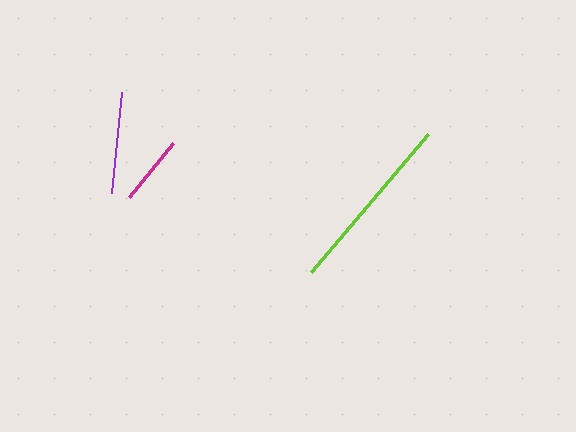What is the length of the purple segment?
The purple segment is approximately 101 pixels long.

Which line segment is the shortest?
The magenta line is the shortest at approximately 69 pixels.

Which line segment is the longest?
The lime line is the longest at approximately 181 pixels.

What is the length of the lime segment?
The lime segment is approximately 181 pixels long.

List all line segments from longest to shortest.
From longest to shortest: lime, purple, magenta.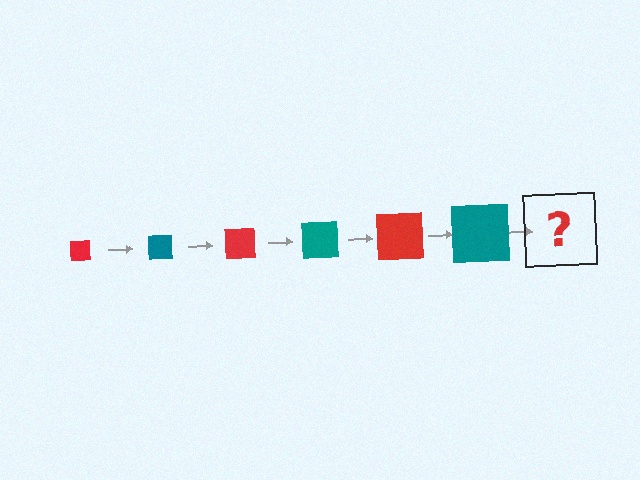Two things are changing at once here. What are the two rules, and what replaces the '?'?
The two rules are that the square grows larger each step and the color cycles through red and teal. The '?' should be a red square, larger than the previous one.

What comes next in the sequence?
The next element should be a red square, larger than the previous one.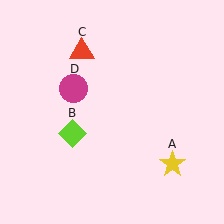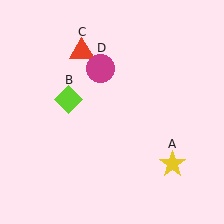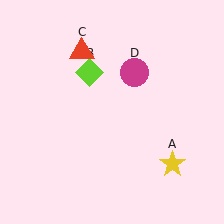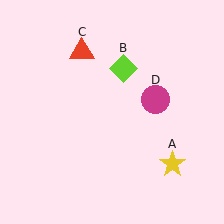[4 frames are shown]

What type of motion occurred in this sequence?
The lime diamond (object B), magenta circle (object D) rotated clockwise around the center of the scene.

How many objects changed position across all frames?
2 objects changed position: lime diamond (object B), magenta circle (object D).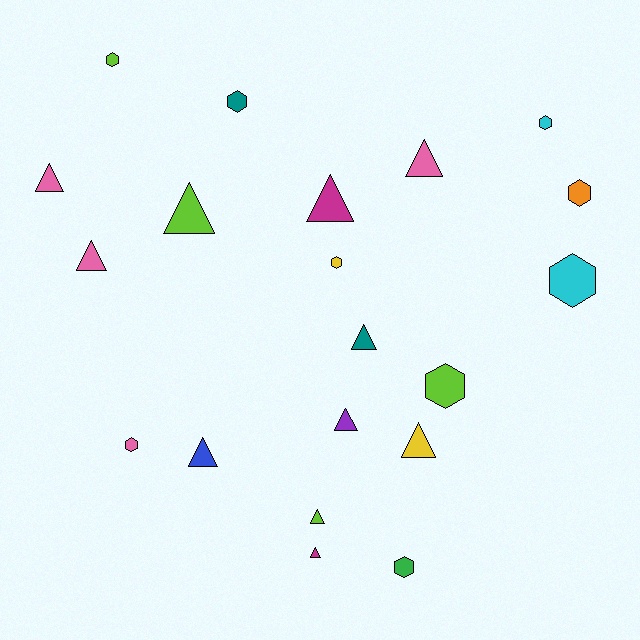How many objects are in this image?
There are 20 objects.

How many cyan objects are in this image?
There are 2 cyan objects.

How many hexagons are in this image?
There are 9 hexagons.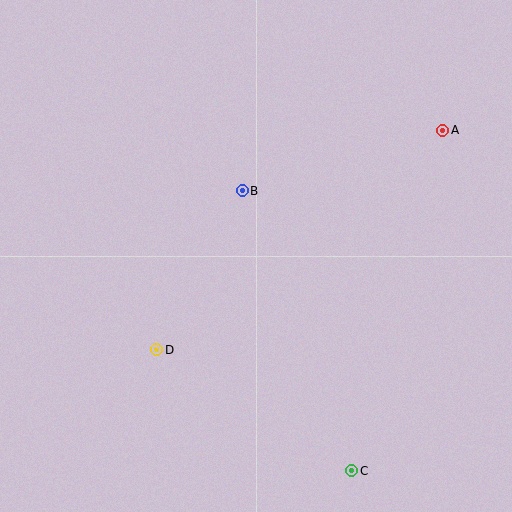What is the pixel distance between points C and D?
The distance between C and D is 230 pixels.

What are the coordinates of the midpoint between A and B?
The midpoint between A and B is at (342, 161).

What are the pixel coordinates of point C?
Point C is at (352, 471).